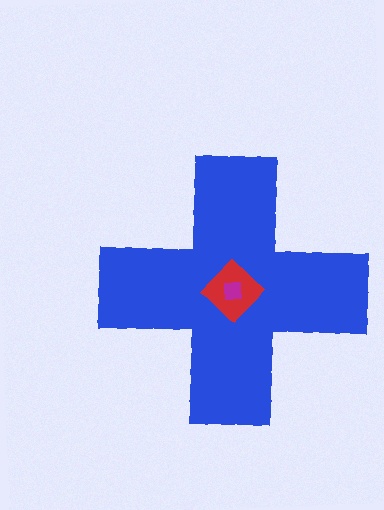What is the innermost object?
The magenta square.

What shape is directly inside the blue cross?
The red diamond.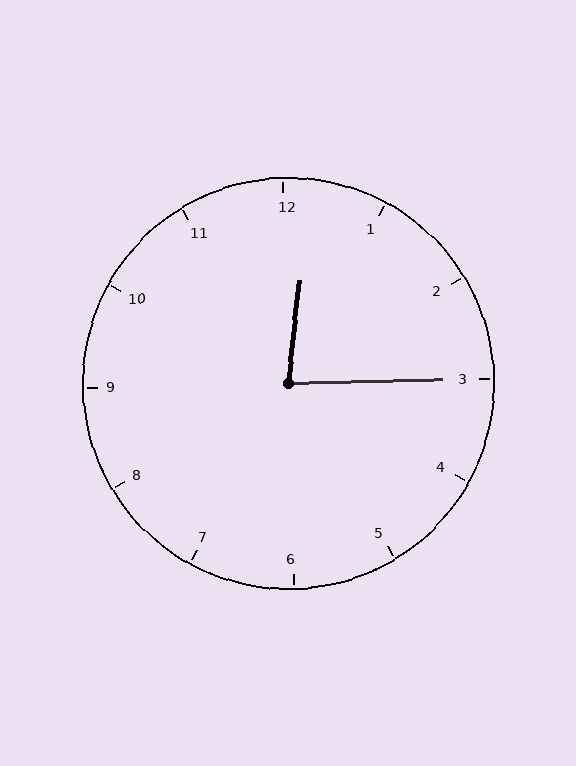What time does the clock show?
12:15.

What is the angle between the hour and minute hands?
Approximately 82 degrees.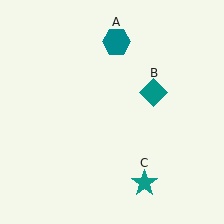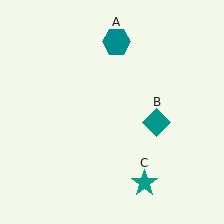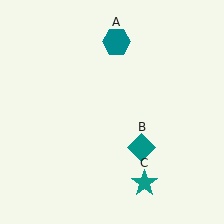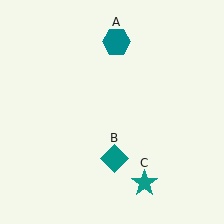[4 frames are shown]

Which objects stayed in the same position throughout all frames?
Teal hexagon (object A) and teal star (object C) remained stationary.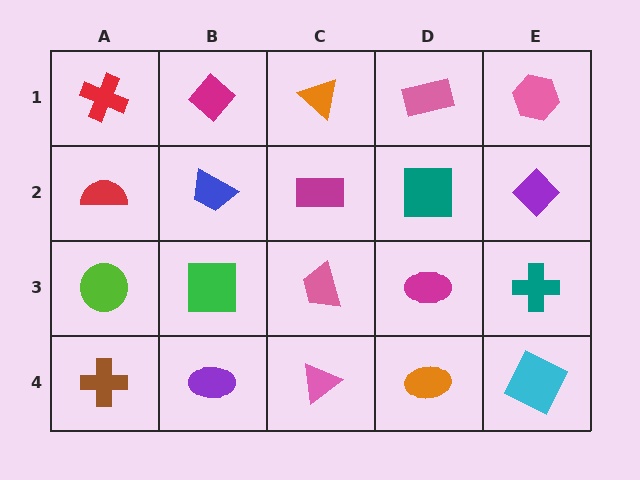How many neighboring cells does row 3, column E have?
3.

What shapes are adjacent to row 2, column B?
A magenta diamond (row 1, column B), a green square (row 3, column B), a red semicircle (row 2, column A), a magenta rectangle (row 2, column C).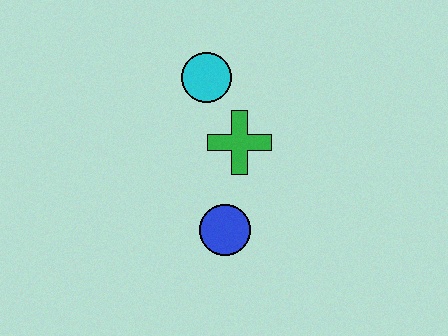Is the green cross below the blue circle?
No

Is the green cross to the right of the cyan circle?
Yes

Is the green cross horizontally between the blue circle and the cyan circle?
No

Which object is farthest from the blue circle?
The cyan circle is farthest from the blue circle.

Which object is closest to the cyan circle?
The green cross is closest to the cyan circle.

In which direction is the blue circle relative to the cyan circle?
The blue circle is below the cyan circle.